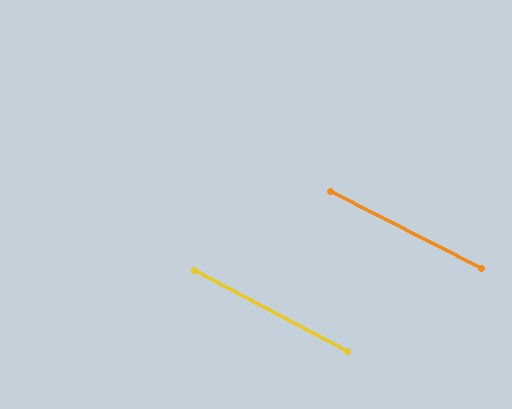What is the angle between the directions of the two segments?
Approximately 1 degree.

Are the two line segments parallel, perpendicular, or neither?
Parallel — their directions differ by only 1.0°.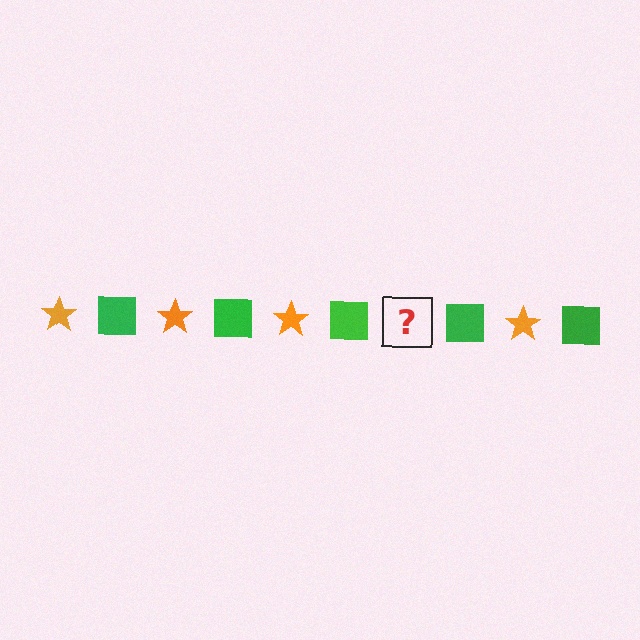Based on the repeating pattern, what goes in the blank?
The blank should be an orange star.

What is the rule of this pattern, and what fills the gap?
The rule is that the pattern alternates between orange star and green square. The gap should be filled with an orange star.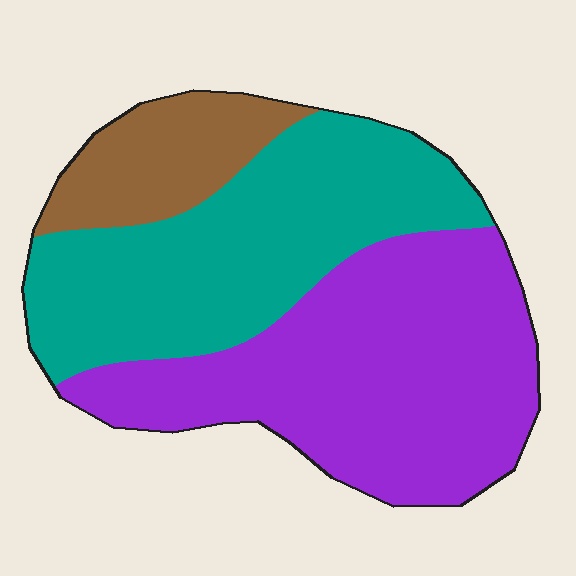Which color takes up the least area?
Brown, at roughly 15%.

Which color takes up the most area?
Purple, at roughly 45%.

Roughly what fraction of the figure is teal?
Teal takes up between a quarter and a half of the figure.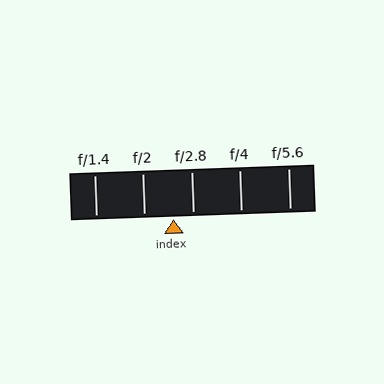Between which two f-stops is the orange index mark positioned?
The index mark is between f/2 and f/2.8.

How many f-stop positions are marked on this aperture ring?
There are 5 f-stop positions marked.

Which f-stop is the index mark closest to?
The index mark is closest to f/2.8.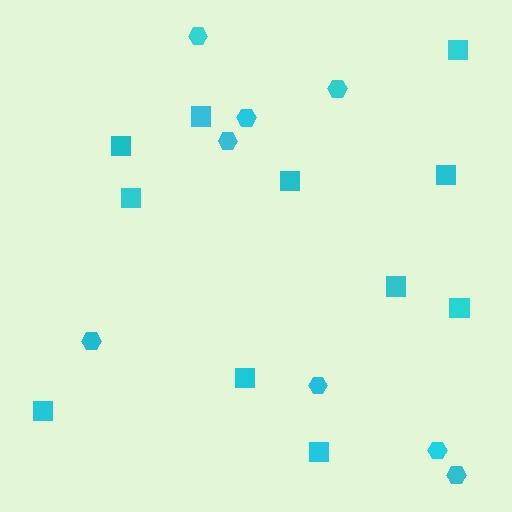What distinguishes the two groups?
There are 2 groups: one group of squares (11) and one group of hexagons (8).